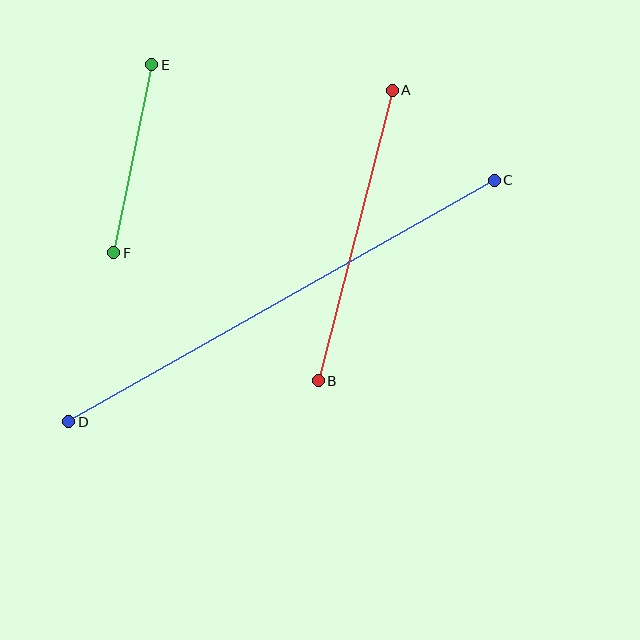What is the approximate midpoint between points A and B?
The midpoint is at approximately (355, 236) pixels.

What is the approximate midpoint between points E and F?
The midpoint is at approximately (133, 159) pixels.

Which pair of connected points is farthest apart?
Points C and D are farthest apart.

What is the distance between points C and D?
The distance is approximately 490 pixels.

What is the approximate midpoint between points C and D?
The midpoint is at approximately (282, 301) pixels.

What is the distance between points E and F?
The distance is approximately 192 pixels.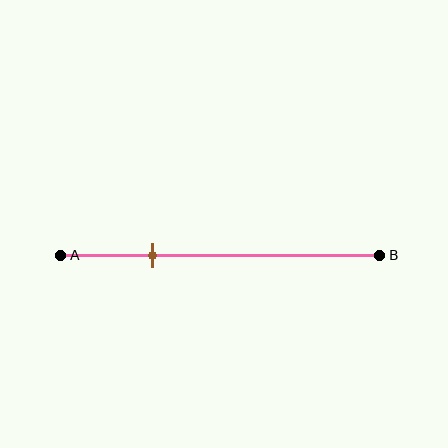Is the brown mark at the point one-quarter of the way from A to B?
No, the mark is at about 30% from A, not at the 25% one-quarter point.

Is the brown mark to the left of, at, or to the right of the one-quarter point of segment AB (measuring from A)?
The brown mark is to the right of the one-quarter point of segment AB.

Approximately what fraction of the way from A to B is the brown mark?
The brown mark is approximately 30% of the way from A to B.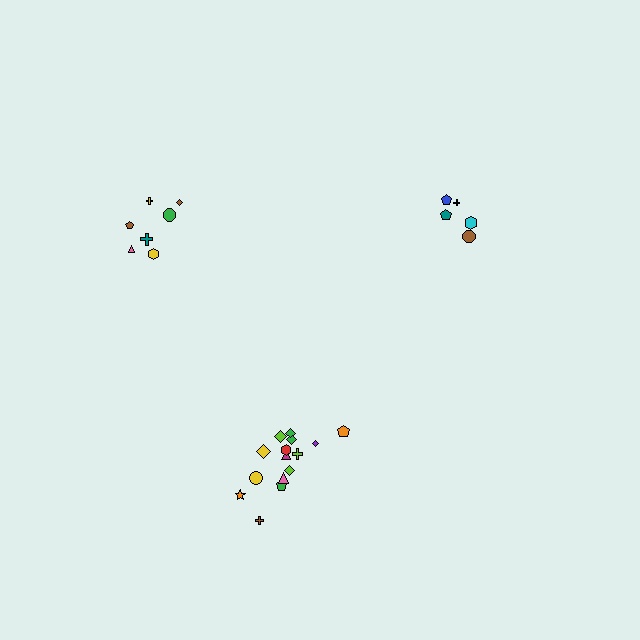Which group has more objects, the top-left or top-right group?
The top-left group.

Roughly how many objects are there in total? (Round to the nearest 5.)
Roughly 25 objects in total.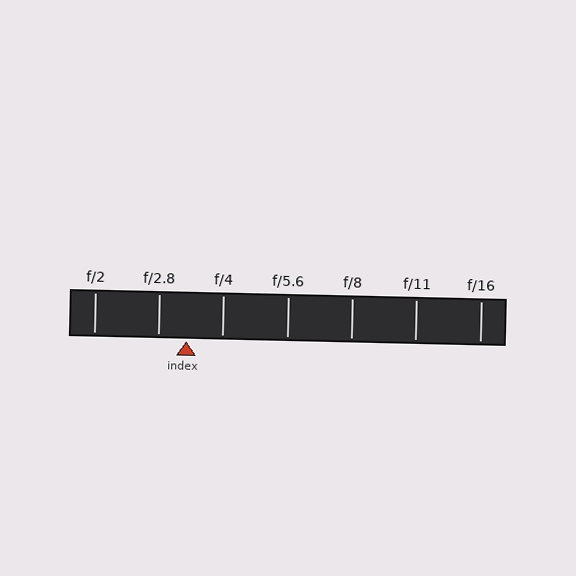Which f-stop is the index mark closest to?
The index mark is closest to f/2.8.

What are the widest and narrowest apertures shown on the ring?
The widest aperture shown is f/2 and the narrowest is f/16.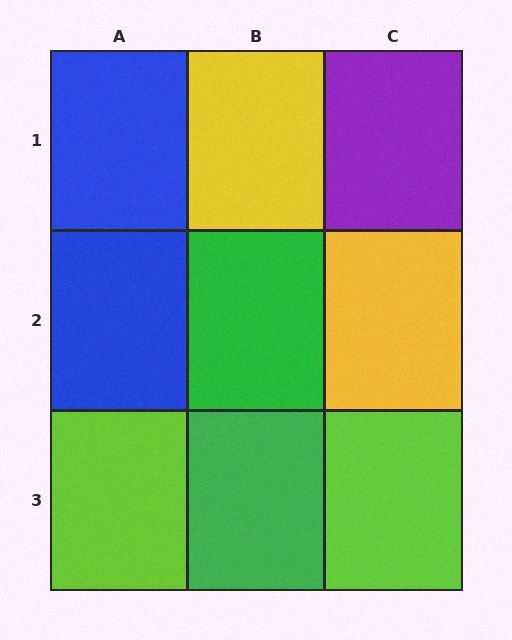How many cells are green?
2 cells are green.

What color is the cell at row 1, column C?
Purple.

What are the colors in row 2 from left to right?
Blue, green, yellow.